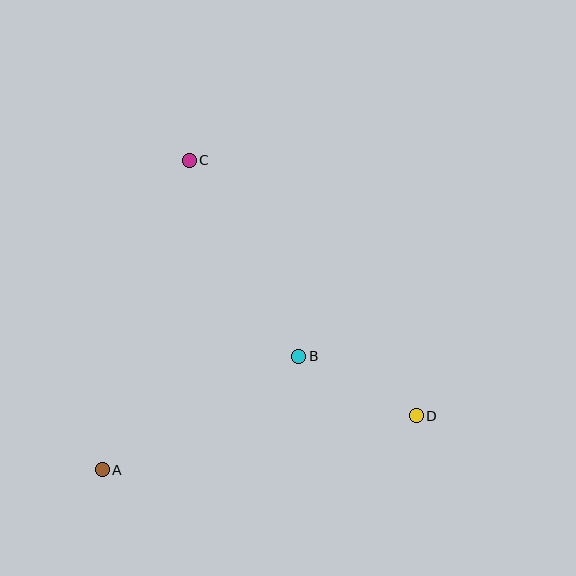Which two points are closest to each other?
Points B and D are closest to each other.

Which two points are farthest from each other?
Points C and D are farthest from each other.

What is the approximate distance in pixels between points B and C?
The distance between B and C is approximately 225 pixels.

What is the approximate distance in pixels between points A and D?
The distance between A and D is approximately 318 pixels.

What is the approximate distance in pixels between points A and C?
The distance between A and C is approximately 321 pixels.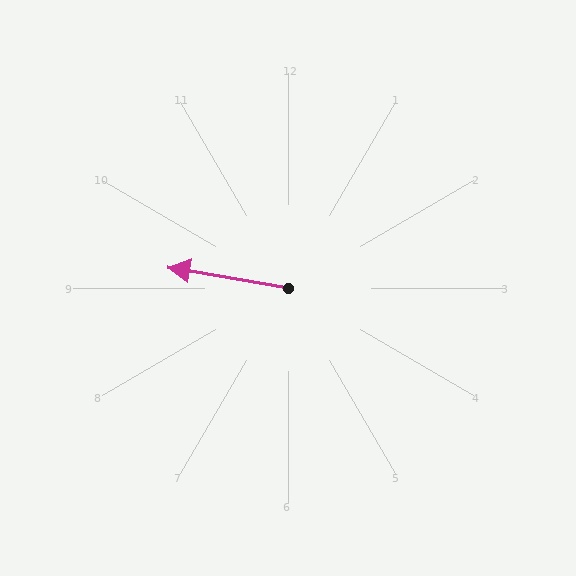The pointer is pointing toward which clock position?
Roughly 9 o'clock.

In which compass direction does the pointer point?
West.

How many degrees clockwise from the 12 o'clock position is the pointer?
Approximately 280 degrees.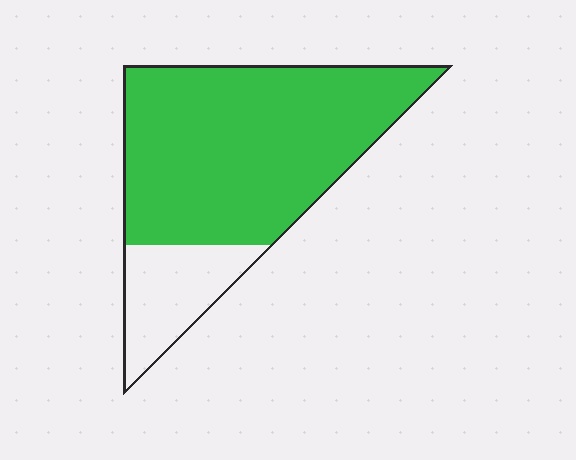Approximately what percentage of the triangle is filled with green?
Approximately 80%.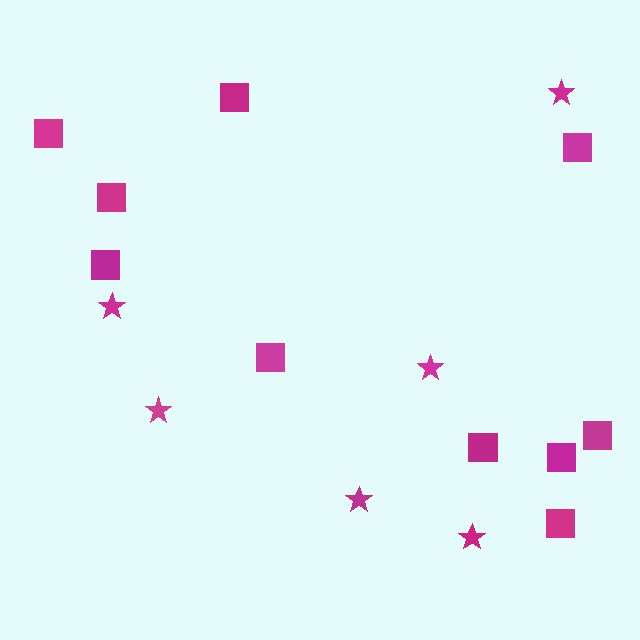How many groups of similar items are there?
There are 2 groups: one group of stars (6) and one group of squares (10).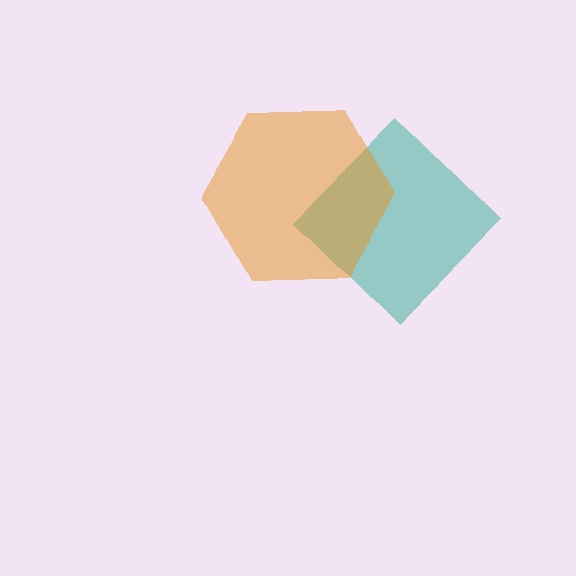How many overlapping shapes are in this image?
There are 2 overlapping shapes in the image.